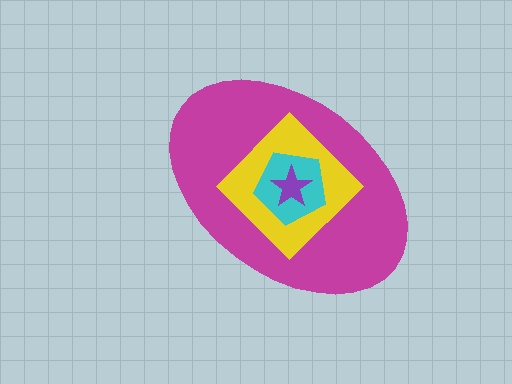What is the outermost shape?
The magenta ellipse.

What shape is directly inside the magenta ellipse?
The yellow diamond.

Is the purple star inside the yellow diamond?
Yes.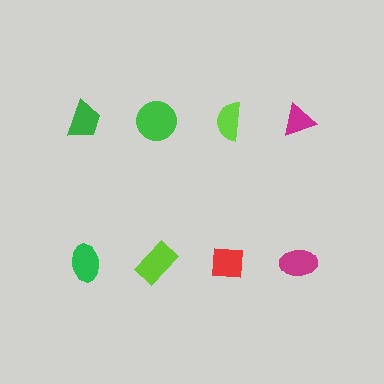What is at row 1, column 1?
A green trapezoid.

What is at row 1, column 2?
A green circle.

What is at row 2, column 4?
A magenta ellipse.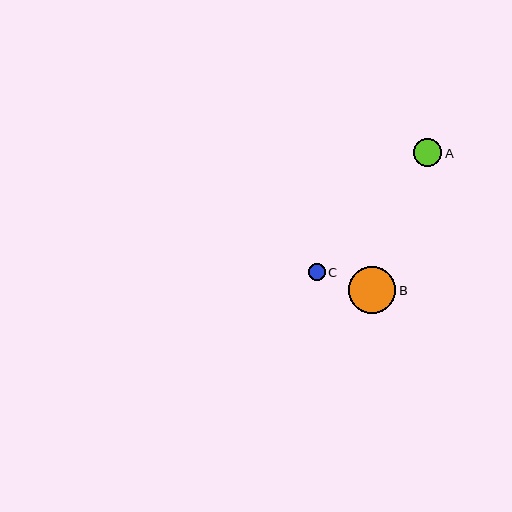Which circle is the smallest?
Circle C is the smallest with a size of approximately 17 pixels.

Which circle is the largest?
Circle B is the largest with a size of approximately 47 pixels.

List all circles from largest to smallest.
From largest to smallest: B, A, C.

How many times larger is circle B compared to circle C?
Circle B is approximately 2.7 times the size of circle C.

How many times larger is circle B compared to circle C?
Circle B is approximately 2.7 times the size of circle C.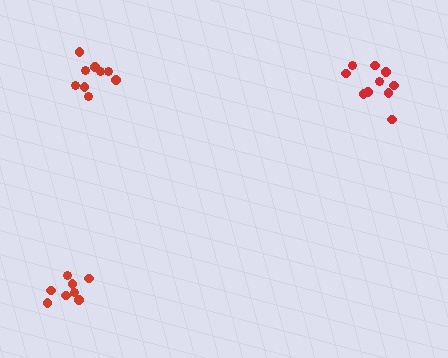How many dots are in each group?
Group 1: 10 dots, Group 2: 9 dots, Group 3: 8 dots (27 total).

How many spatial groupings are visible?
There are 3 spatial groupings.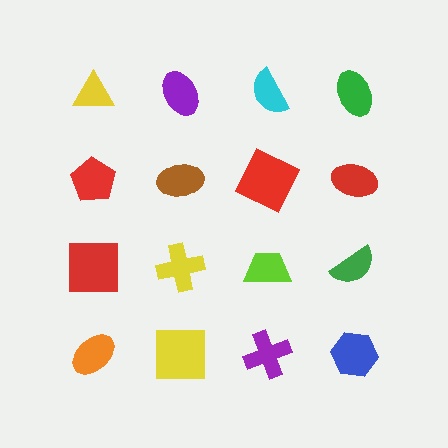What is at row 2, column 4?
A red ellipse.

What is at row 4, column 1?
An orange ellipse.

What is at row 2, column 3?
A red square.